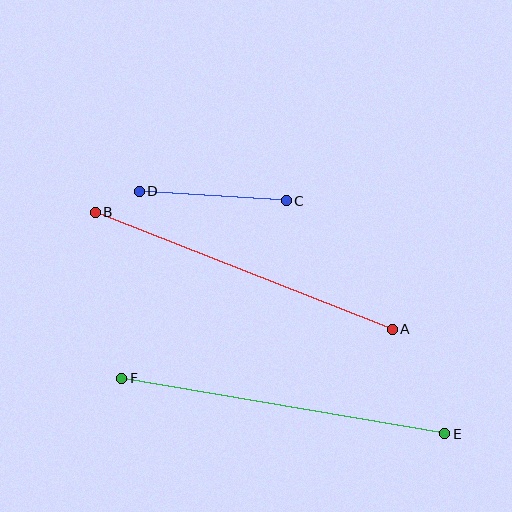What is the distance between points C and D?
The distance is approximately 147 pixels.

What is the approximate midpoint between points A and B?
The midpoint is at approximately (244, 271) pixels.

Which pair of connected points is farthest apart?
Points E and F are farthest apart.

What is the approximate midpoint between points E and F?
The midpoint is at approximately (283, 406) pixels.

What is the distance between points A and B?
The distance is approximately 319 pixels.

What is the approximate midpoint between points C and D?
The midpoint is at approximately (213, 196) pixels.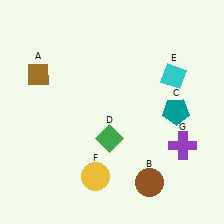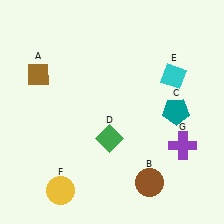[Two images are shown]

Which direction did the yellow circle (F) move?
The yellow circle (F) moved left.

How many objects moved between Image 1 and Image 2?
1 object moved between the two images.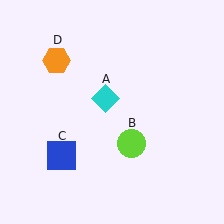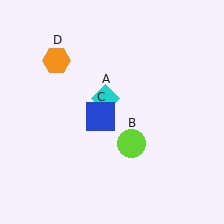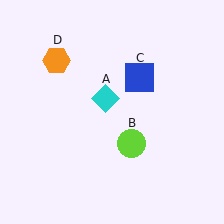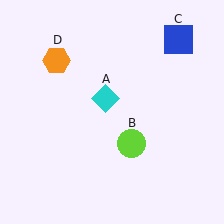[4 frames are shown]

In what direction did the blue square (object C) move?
The blue square (object C) moved up and to the right.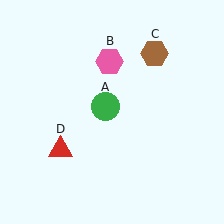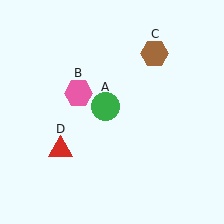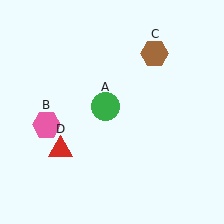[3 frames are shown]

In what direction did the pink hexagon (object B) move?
The pink hexagon (object B) moved down and to the left.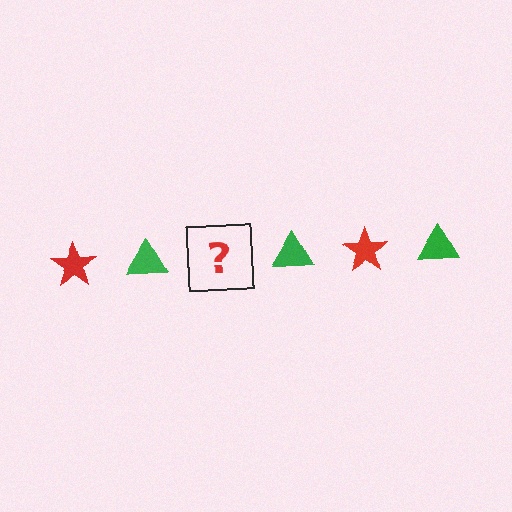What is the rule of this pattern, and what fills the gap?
The rule is that the pattern alternates between red star and green triangle. The gap should be filled with a red star.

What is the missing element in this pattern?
The missing element is a red star.